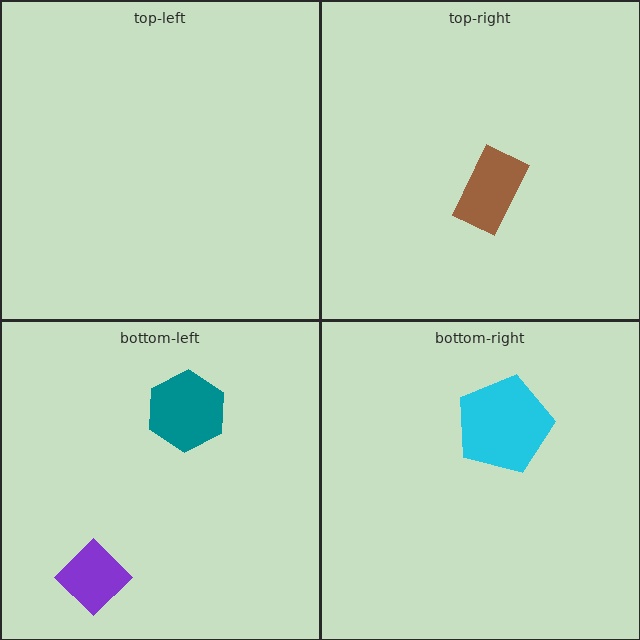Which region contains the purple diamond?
The bottom-left region.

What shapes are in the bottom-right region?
The cyan pentagon.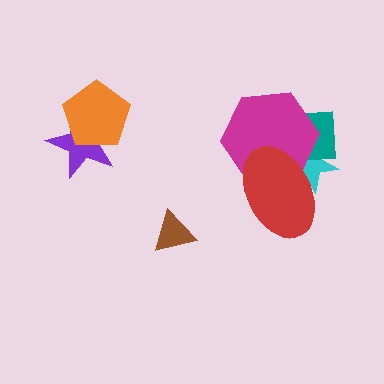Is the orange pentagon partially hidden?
No, no other shape covers it.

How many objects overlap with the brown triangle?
0 objects overlap with the brown triangle.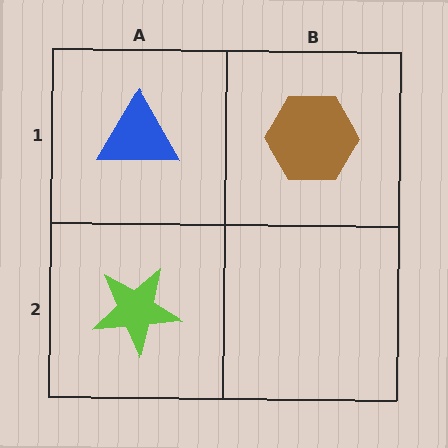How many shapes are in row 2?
1 shape.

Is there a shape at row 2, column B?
No, that cell is empty.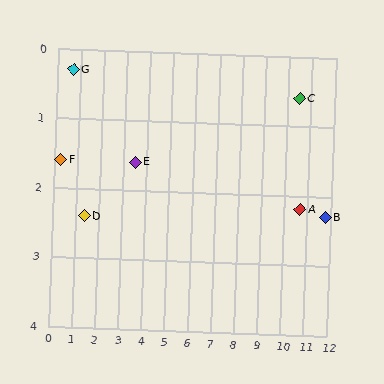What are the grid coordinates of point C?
Point C is at approximately (10.5, 0.6).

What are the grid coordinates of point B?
Point B is at approximately (11.8, 2.3).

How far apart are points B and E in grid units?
Points B and E are about 8.3 grid units apart.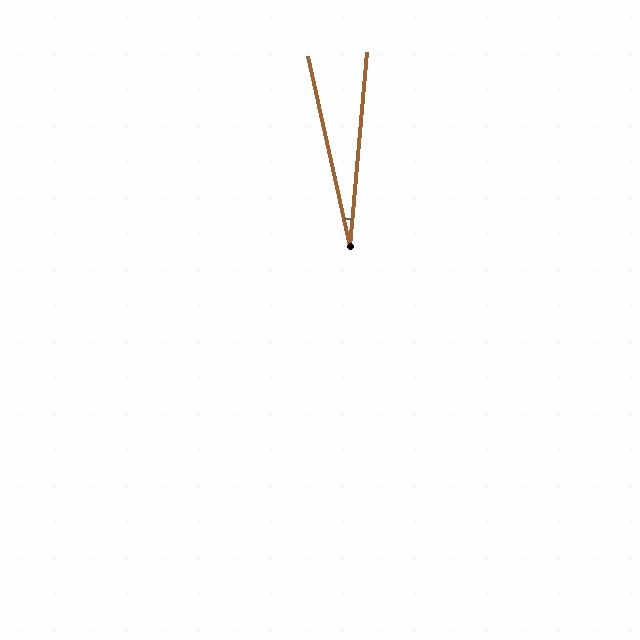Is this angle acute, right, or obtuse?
It is acute.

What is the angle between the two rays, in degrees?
Approximately 17 degrees.